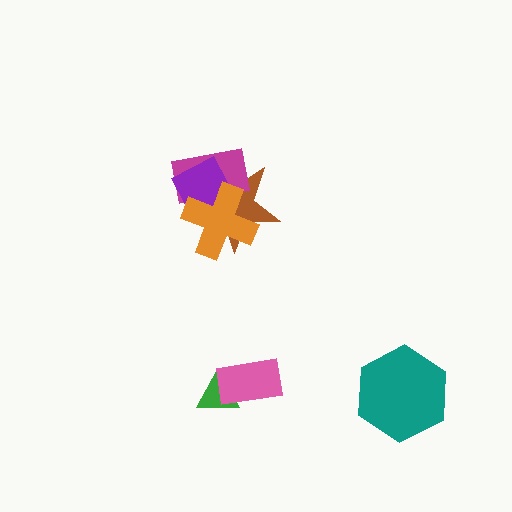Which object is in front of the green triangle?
The pink rectangle is in front of the green triangle.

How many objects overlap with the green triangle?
1 object overlaps with the green triangle.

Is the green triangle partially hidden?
Yes, it is partially covered by another shape.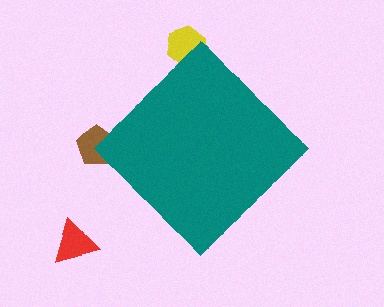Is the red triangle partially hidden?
No, the red triangle is fully visible.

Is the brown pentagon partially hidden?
Yes, the brown pentagon is partially hidden behind the teal diamond.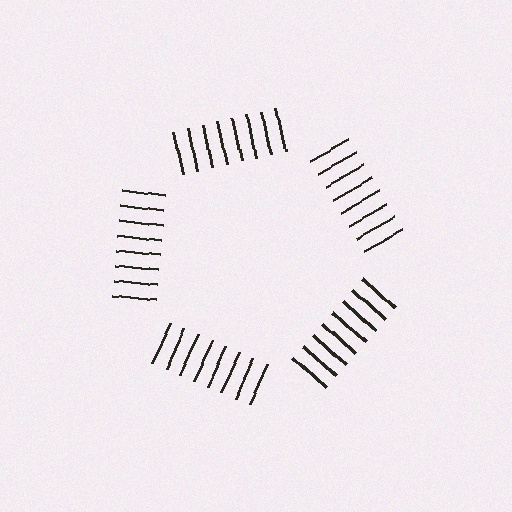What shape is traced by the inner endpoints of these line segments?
An illusory pentagon — the line segments terminate on its edges but no continuous stroke is drawn.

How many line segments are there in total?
40 — 8 along each of the 5 edges.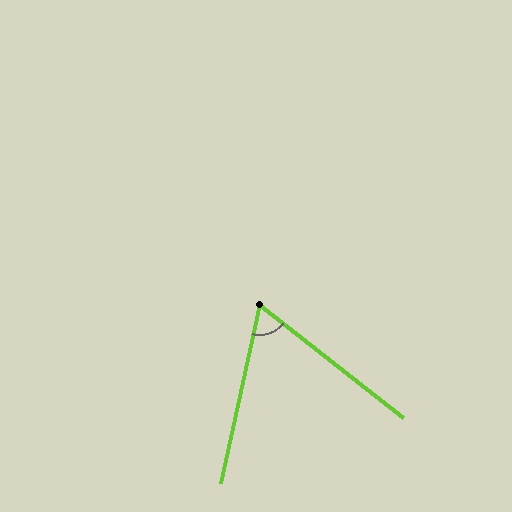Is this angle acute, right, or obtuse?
It is acute.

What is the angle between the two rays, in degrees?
Approximately 64 degrees.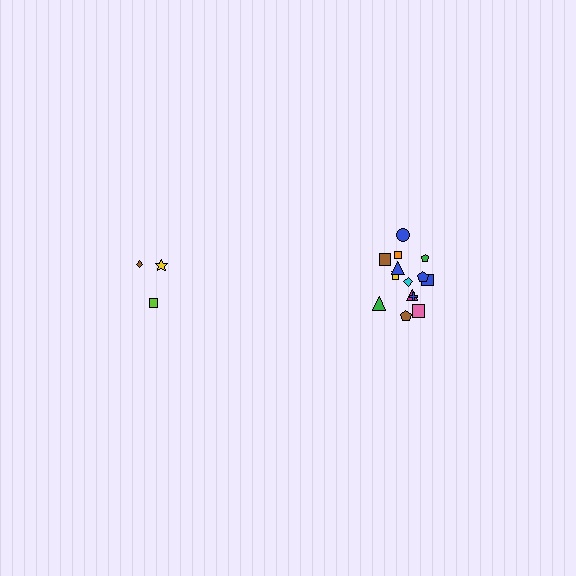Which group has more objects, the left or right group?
The right group.